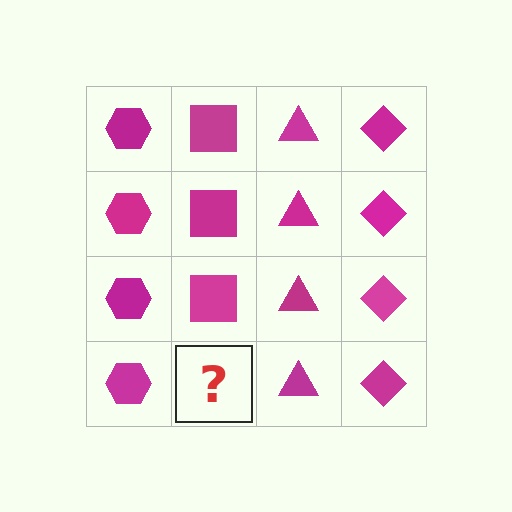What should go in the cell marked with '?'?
The missing cell should contain a magenta square.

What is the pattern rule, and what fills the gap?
The rule is that each column has a consistent shape. The gap should be filled with a magenta square.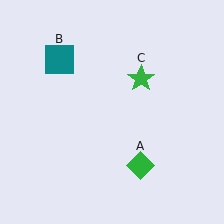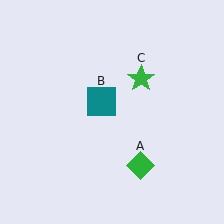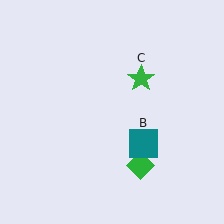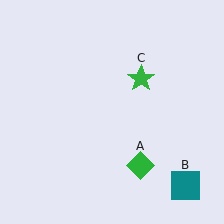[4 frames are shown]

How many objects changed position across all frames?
1 object changed position: teal square (object B).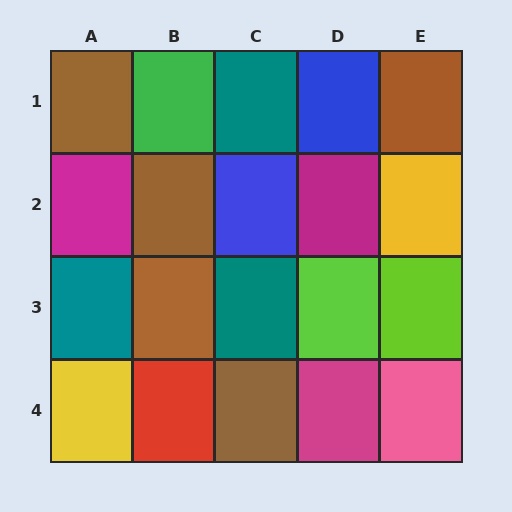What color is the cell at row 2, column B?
Brown.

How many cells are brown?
5 cells are brown.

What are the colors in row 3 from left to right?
Teal, brown, teal, lime, lime.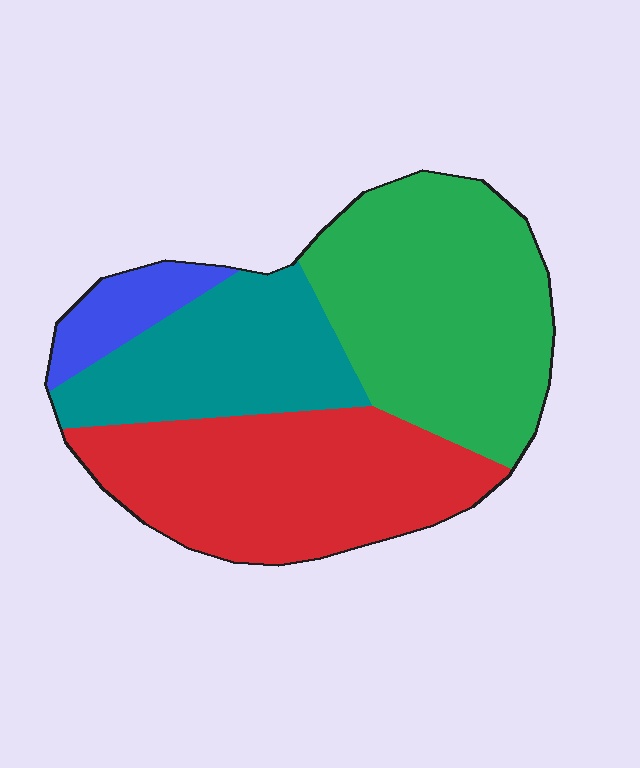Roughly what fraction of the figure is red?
Red takes up about one third (1/3) of the figure.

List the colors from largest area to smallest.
From largest to smallest: green, red, teal, blue.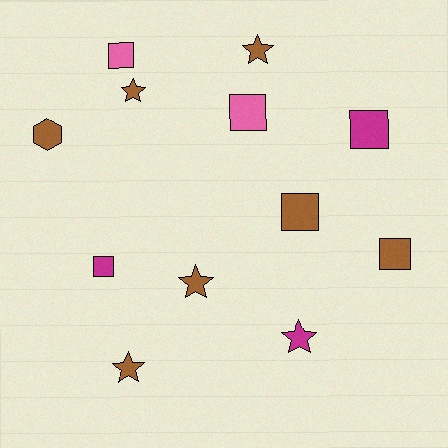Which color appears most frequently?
Brown, with 7 objects.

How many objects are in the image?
There are 12 objects.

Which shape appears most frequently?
Square, with 6 objects.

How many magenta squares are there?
There are 2 magenta squares.